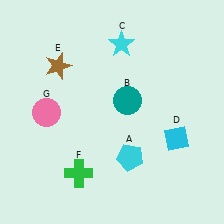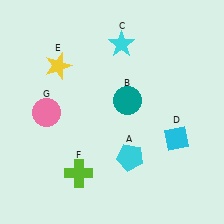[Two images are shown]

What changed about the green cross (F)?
In Image 1, F is green. In Image 2, it changed to lime.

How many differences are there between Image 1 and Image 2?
There are 2 differences between the two images.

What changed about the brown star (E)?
In Image 1, E is brown. In Image 2, it changed to yellow.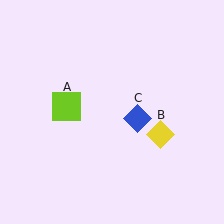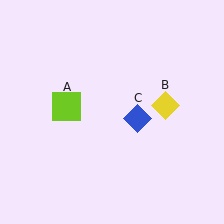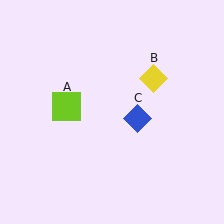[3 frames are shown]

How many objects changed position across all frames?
1 object changed position: yellow diamond (object B).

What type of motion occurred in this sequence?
The yellow diamond (object B) rotated counterclockwise around the center of the scene.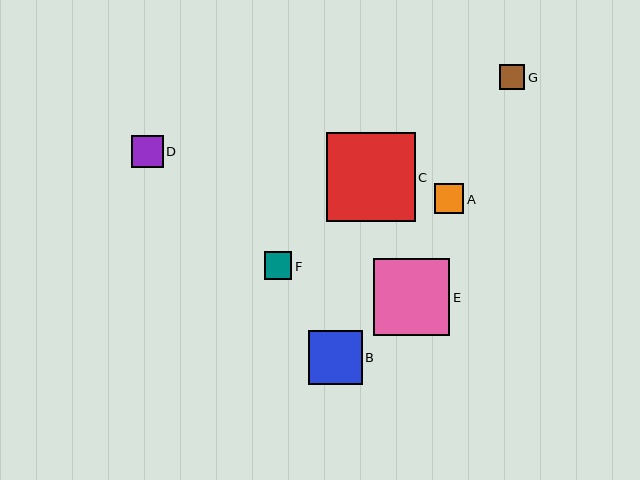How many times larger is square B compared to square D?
Square B is approximately 1.7 times the size of square D.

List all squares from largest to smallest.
From largest to smallest: C, E, B, D, A, F, G.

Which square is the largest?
Square C is the largest with a size of approximately 89 pixels.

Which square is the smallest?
Square G is the smallest with a size of approximately 25 pixels.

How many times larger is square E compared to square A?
Square E is approximately 2.6 times the size of square A.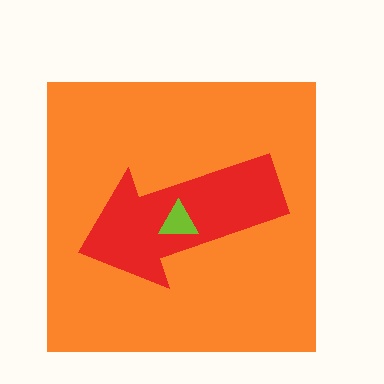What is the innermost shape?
The lime triangle.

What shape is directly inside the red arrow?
The lime triangle.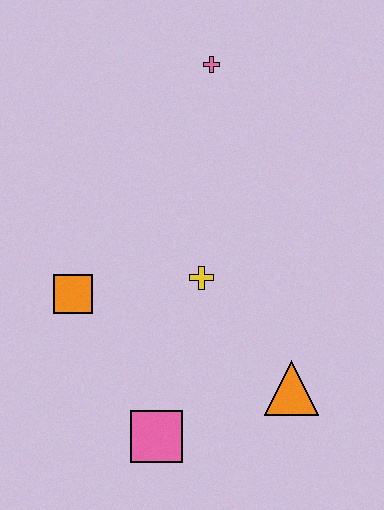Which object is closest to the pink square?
The orange triangle is closest to the pink square.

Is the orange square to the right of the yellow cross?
No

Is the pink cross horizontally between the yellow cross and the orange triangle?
Yes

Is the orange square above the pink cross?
No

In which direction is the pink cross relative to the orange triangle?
The pink cross is above the orange triangle.